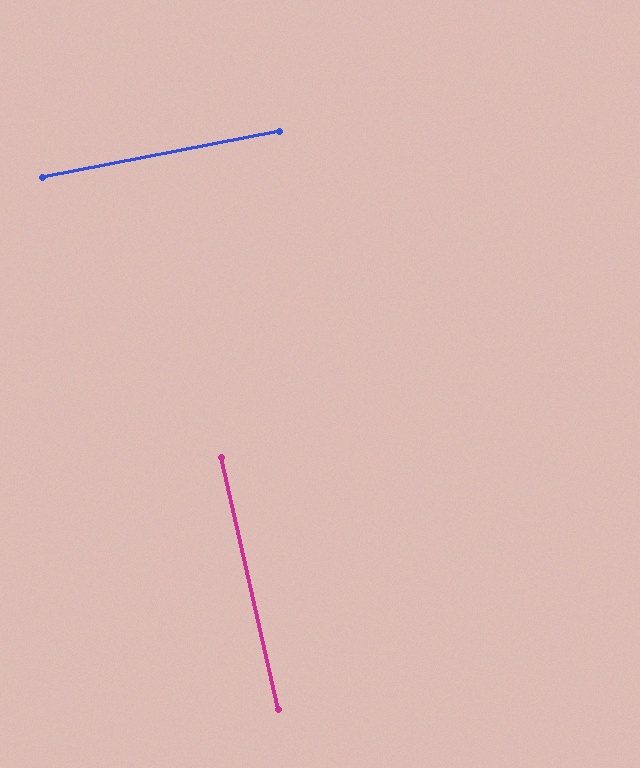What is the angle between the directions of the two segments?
Approximately 88 degrees.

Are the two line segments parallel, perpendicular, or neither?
Perpendicular — they meet at approximately 88°.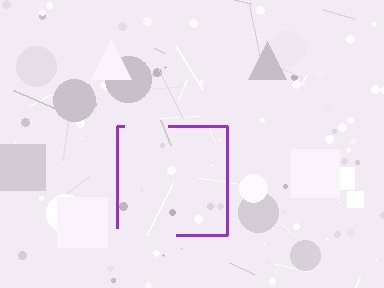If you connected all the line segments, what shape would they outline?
They would outline a square.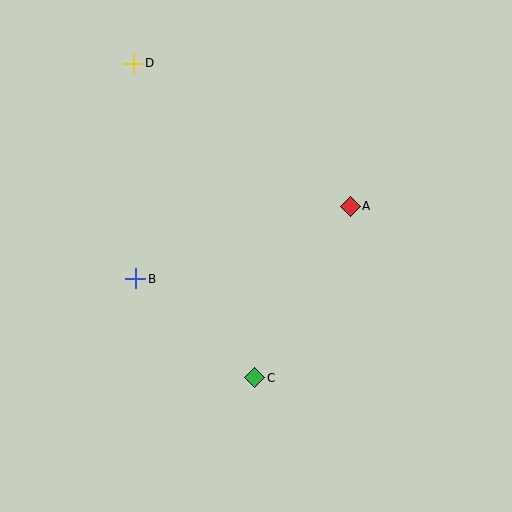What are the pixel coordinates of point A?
Point A is at (350, 206).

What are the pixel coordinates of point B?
Point B is at (136, 279).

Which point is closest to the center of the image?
Point A at (350, 206) is closest to the center.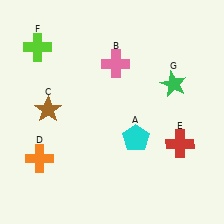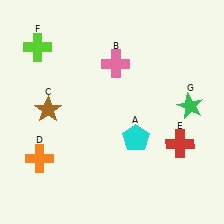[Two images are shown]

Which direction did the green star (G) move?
The green star (G) moved down.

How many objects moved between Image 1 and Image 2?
1 object moved between the two images.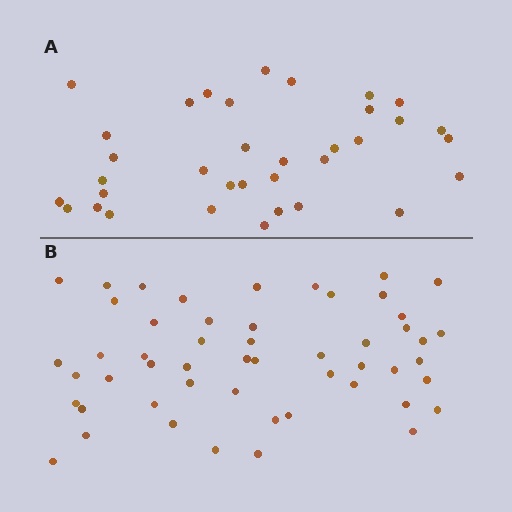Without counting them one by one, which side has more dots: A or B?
Region B (the bottom region) has more dots.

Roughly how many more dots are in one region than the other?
Region B has approximately 15 more dots than region A.